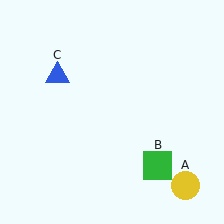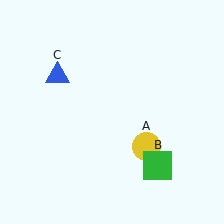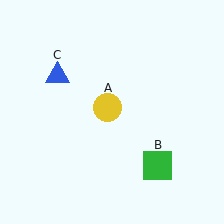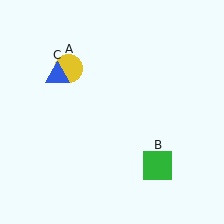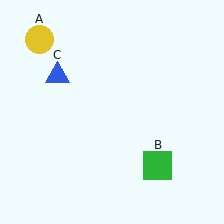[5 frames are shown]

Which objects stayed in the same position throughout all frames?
Green square (object B) and blue triangle (object C) remained stationary.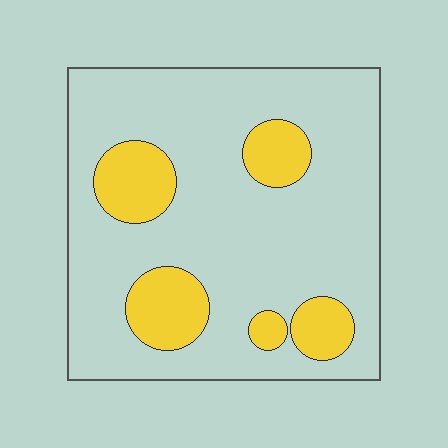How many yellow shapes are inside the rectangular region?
5.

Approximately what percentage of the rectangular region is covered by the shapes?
Approximately 20%.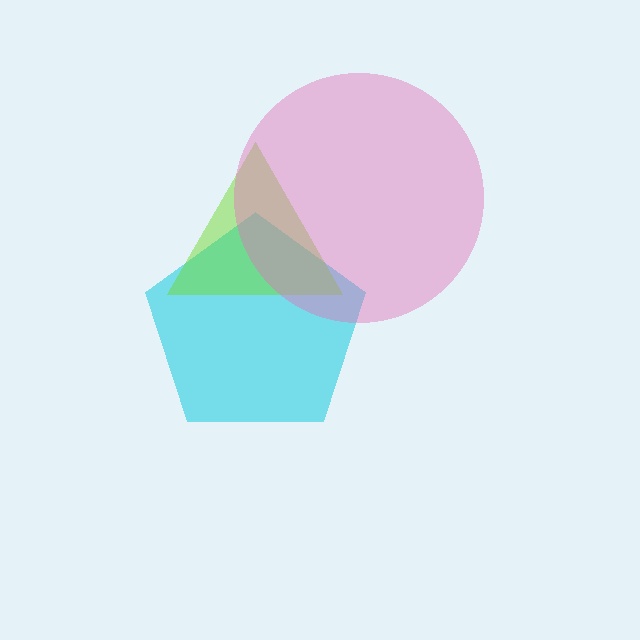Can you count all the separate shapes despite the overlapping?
Yes, there are 3 separate shapes.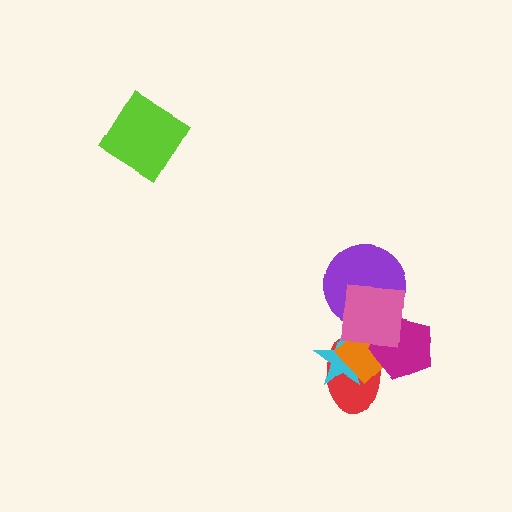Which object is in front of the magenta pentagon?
The pink square is in front of the magenta pentagon.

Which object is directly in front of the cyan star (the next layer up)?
The orange diamond is directly in front of the cyan star.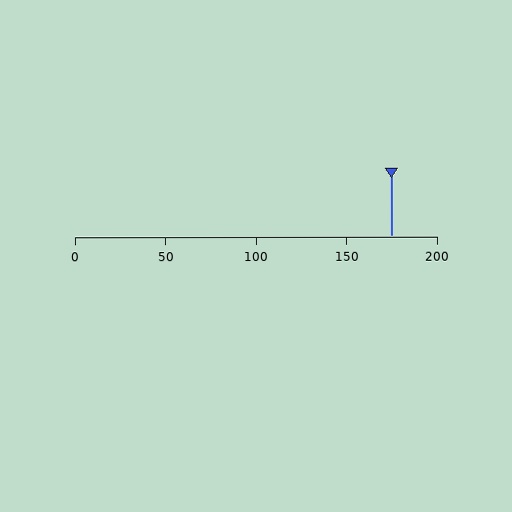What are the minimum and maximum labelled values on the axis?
The axis runs from 0 to 200.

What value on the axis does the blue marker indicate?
The marker indicates approximately 175.